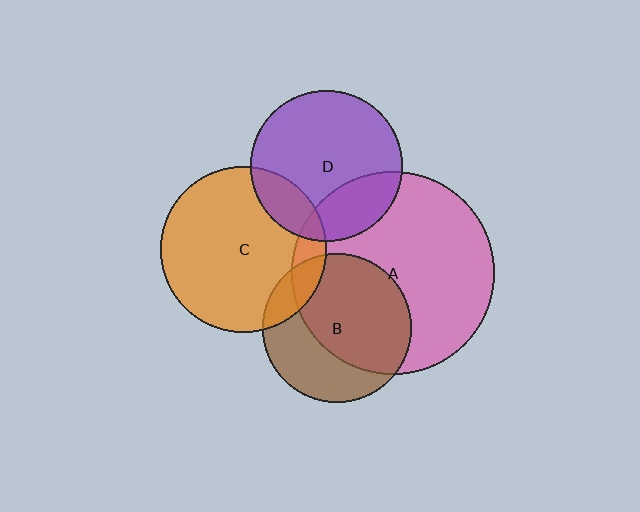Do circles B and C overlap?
Yes.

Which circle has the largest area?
Circle A (pink).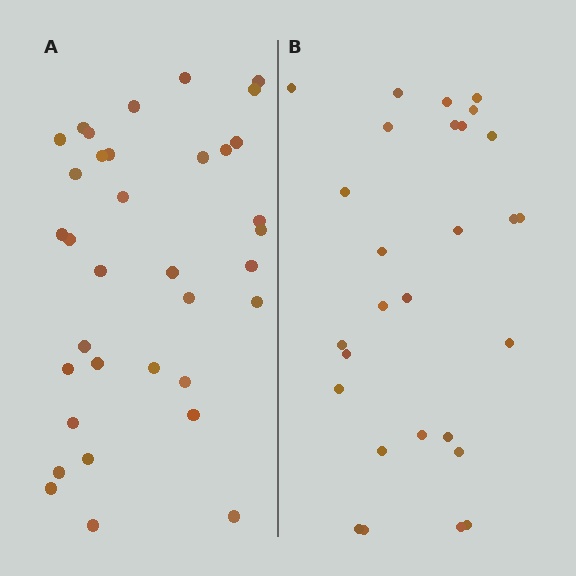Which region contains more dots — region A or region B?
Region A (the left region) has more dots.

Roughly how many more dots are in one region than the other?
Region A has roughly 8 or so more dots than region B.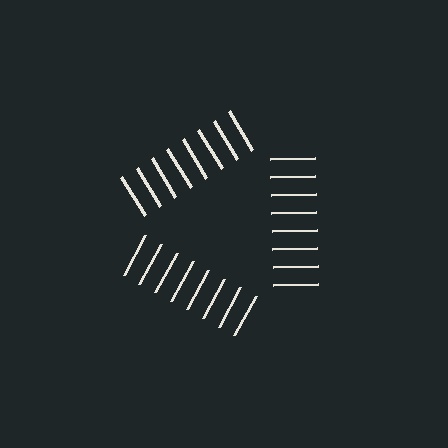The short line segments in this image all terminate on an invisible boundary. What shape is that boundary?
An illusory triangle — the line segments terminate on its edges but no continuous stroke is drawn.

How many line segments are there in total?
24 — 8 along each of the 3 edges.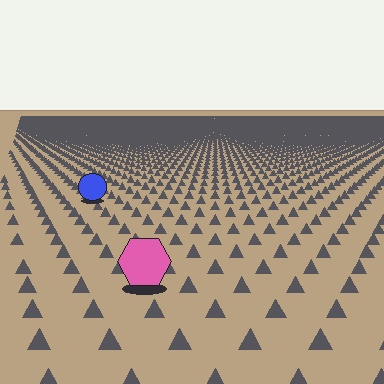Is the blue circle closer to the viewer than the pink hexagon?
No. The pink hexagon is closer — you can tell from the texture gradient: the ground texture is coarser near it.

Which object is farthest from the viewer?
The blue circle is farthest from the viewer. It appears smaller and the ground texture around it is denser.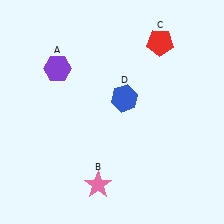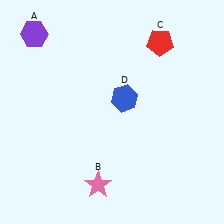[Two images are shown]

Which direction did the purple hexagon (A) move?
The purple hexagon (A) moved up.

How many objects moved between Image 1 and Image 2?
1 object moved between the two images.